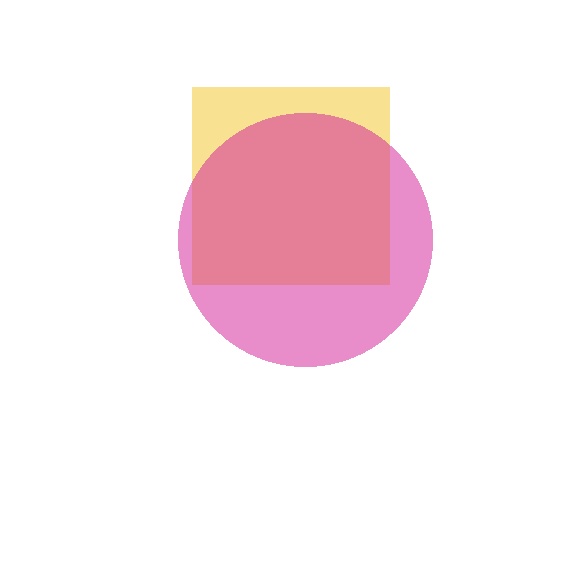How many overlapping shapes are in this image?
There are 2 overlapping shapes in the image.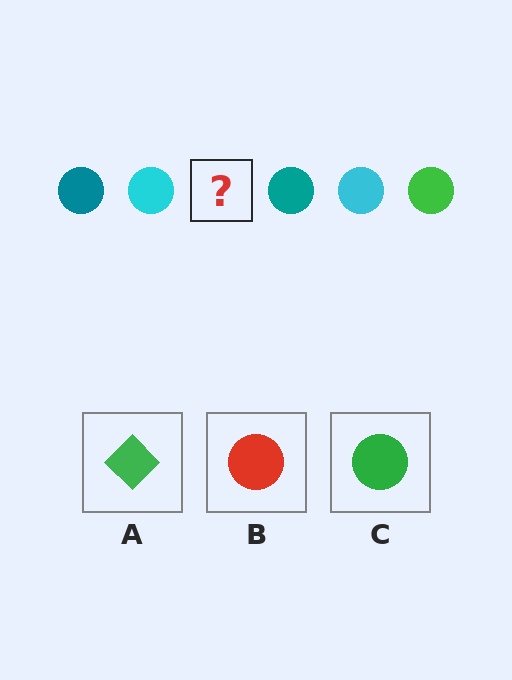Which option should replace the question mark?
Option C.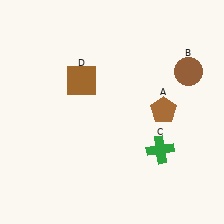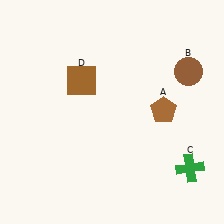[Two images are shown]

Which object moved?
The green cross (C) moved right.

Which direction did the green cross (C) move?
The green cross (C) moved right.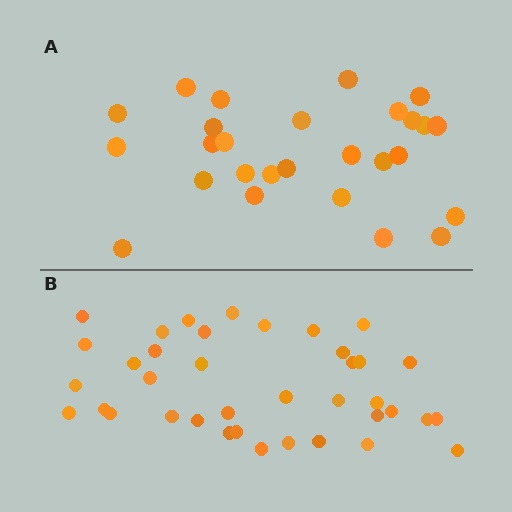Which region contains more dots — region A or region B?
Region B (the bottom region) has more dots.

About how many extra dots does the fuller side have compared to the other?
Region B has roughly 12 or so more dots than region A.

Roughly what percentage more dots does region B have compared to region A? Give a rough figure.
About 40% more.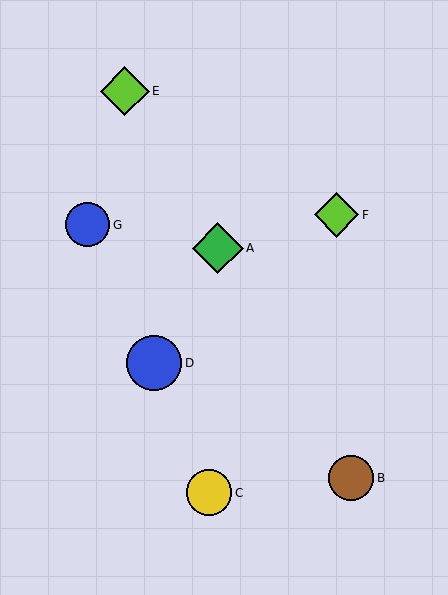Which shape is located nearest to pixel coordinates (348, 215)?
The lime diamond (labeled F) at (336, 215) is nearest to that location.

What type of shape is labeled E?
Shape E is a lime diamond.